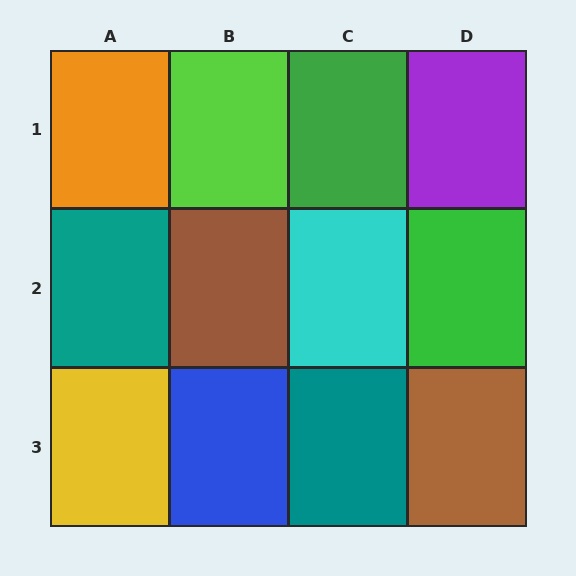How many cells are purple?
1 cell is purple.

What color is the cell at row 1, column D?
Purple.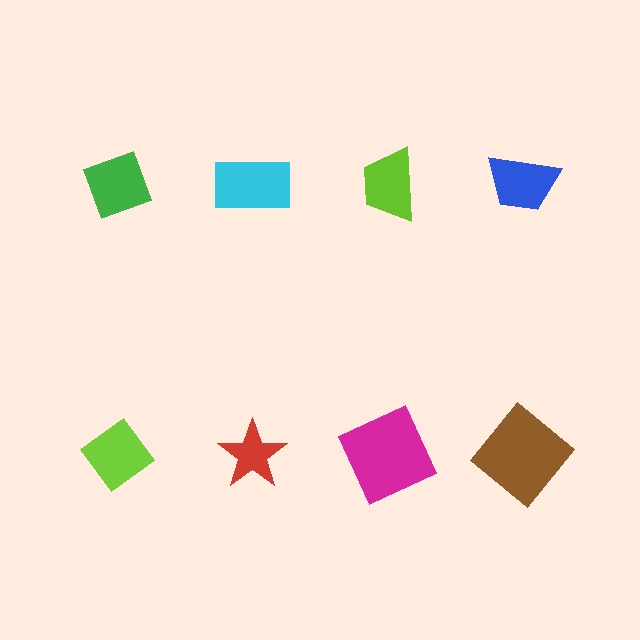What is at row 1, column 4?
A blue trapezoid.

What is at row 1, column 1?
A green diamond.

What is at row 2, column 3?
A magenta square.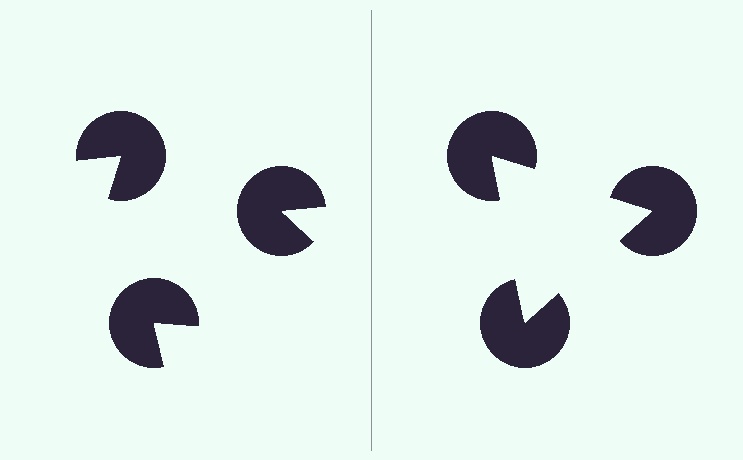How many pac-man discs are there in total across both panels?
6 — 3 on each side.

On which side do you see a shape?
An illusory triangle appears on the right side. On the left side the wedge cuts are rotated, so no coherent shape forms.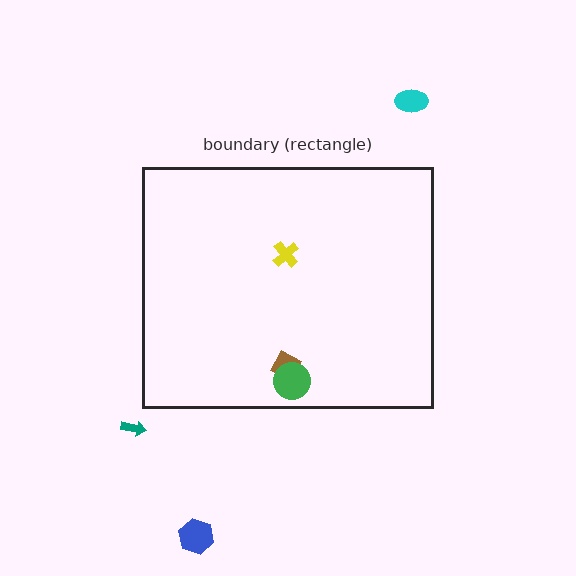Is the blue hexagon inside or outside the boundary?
Outside.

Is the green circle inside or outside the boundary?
Inside.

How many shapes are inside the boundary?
3 inside, 3 outside.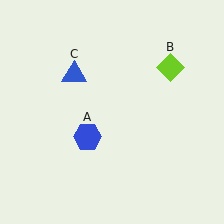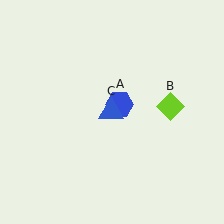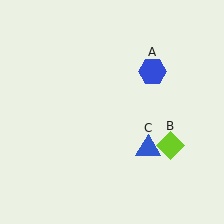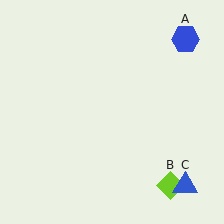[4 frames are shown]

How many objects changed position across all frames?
3 objects changed position: blue hexagon (object A), lime diamond (object B), blue triangle (object C).